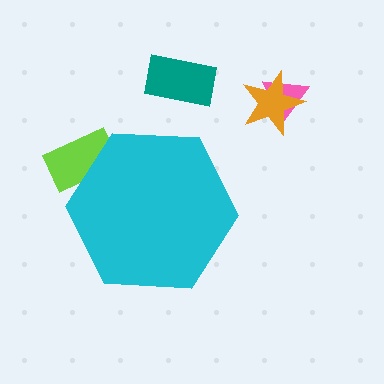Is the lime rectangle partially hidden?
Yes, the lime rectangle is partially hidden behind the cyan hexagon.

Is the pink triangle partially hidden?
No, the pink triangle is fully visible.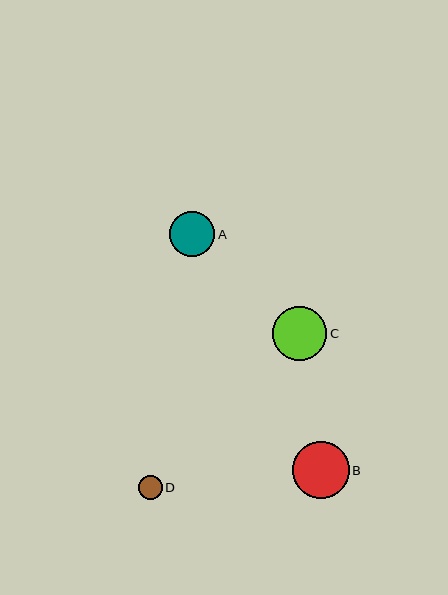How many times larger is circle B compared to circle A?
Circle B is approximately 1.3 times the size of circle A.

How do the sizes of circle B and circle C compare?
Circle B and circle C are approximately the same size.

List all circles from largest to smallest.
From largest to smallest: B, C, A, D.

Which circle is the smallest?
Circle D is the smallest with a size of approximately 24 pixels.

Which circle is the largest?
Circle B is the largest with a size of approximately 57 pixels.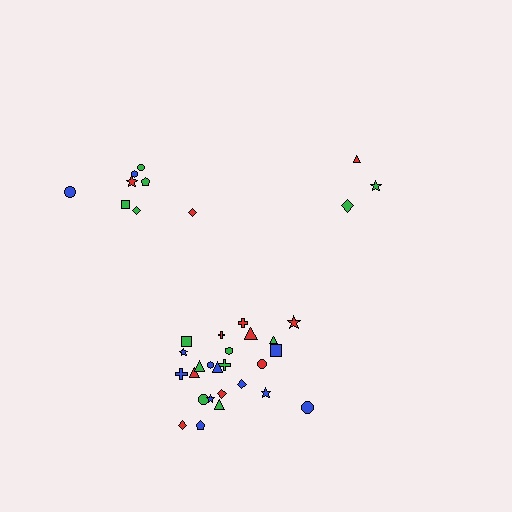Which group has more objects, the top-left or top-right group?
The top-left group.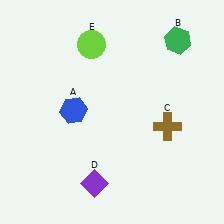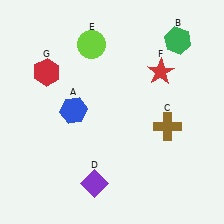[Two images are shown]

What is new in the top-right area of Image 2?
A red star (F) was added in the top-right area of Image 2.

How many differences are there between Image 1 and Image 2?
There are 2 differences between the two images.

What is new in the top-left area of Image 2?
A red hexagon (G) was added in the top-left area of Image 2.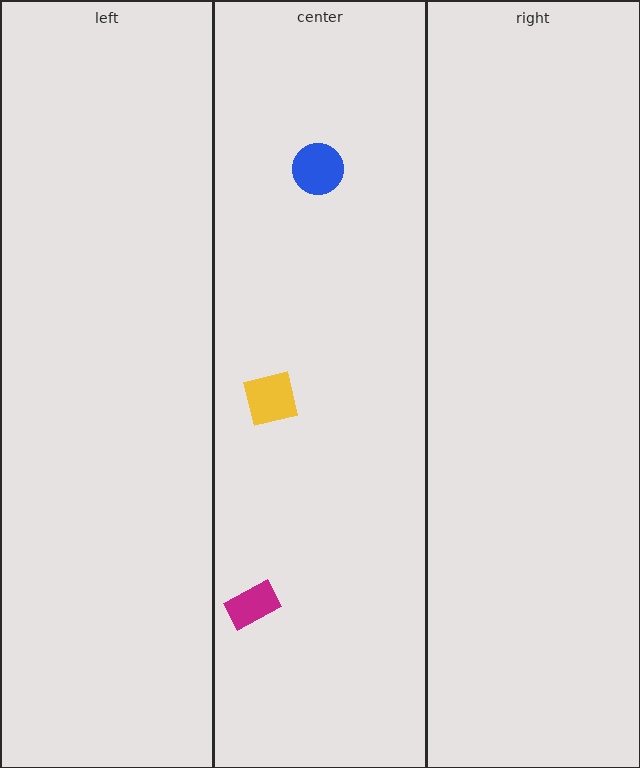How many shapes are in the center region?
3.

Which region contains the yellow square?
The center region.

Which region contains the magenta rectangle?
The center region.